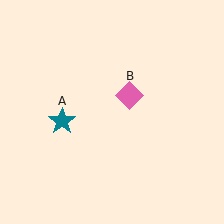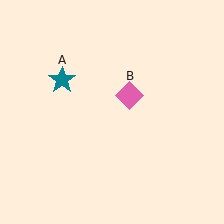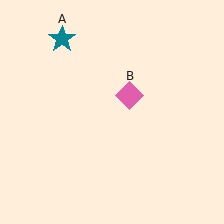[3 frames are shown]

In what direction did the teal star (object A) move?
The teal star (object A) moved up.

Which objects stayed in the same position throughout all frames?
Pink diamond (object B) remained stationary.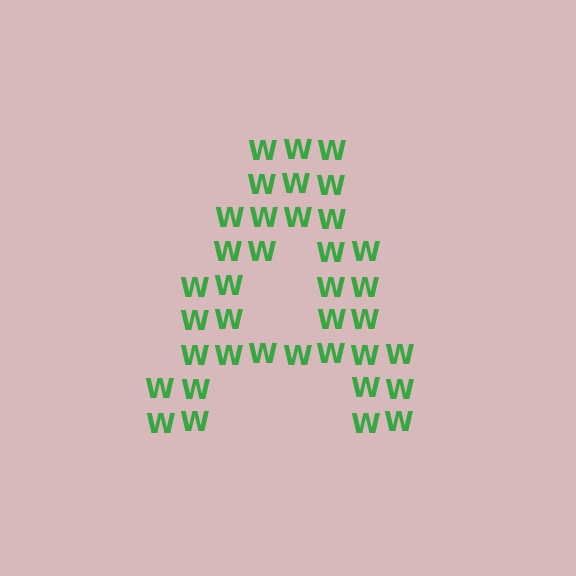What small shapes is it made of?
It is made of small letter W's.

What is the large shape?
The large shape is the letter A.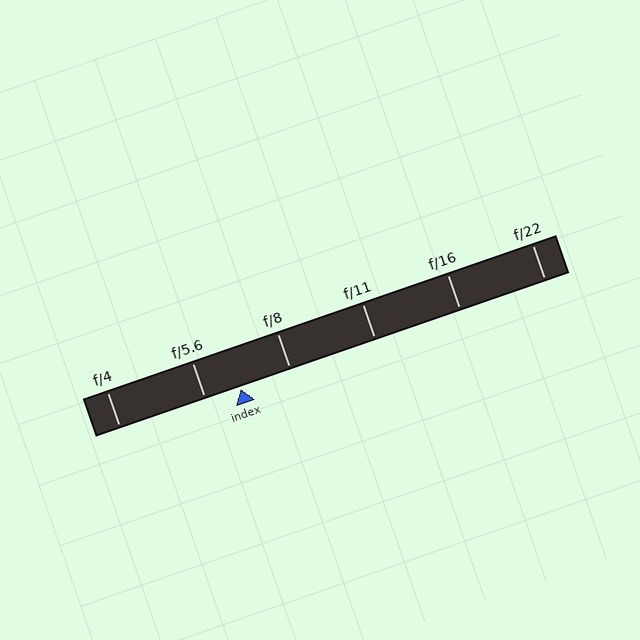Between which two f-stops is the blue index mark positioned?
The index mark is between f/5.6 and f/8.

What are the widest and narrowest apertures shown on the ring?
The widest aperture shown is f/4 and the narrowest is f/22.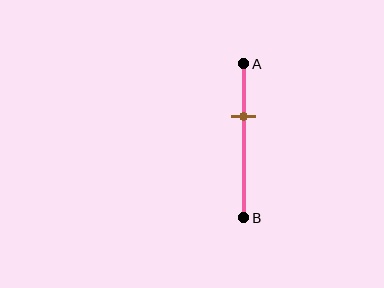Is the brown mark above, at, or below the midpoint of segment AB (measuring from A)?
The brown mark is above the midpoint of segment AB.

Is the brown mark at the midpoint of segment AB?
No, the mark is at about 35% from A, not at the 50% midpoint.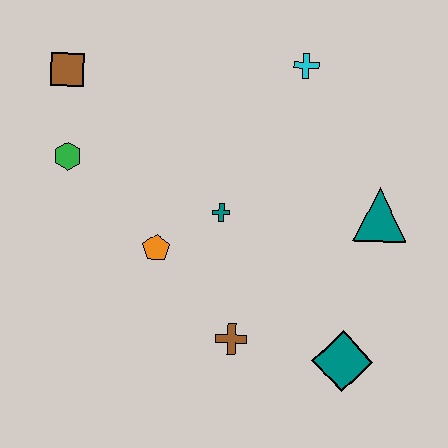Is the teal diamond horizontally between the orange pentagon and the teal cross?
No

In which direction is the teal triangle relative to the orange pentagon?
The teal triangle is to the right of the orange pentagon.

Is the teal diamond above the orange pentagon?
No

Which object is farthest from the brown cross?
The brown square is farthest from the brown cross.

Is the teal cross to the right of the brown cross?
No